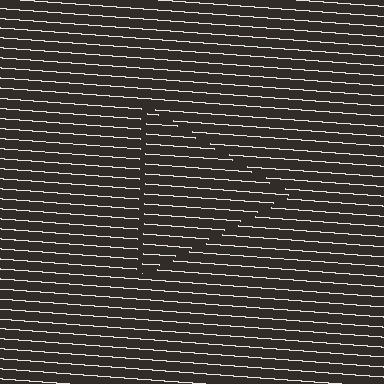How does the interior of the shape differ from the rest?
The interior of the shape contains the same grating, shifted by half a period — the contour is defined by the phase discontinuity where line-ends from the inner and outer gratings abut.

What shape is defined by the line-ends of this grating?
An illusory triangle. The interior of the shape contains the same grating, shifted by half a period — the contour is defined by the phase discontinuity where line-ends from the inner and outer gratings abut.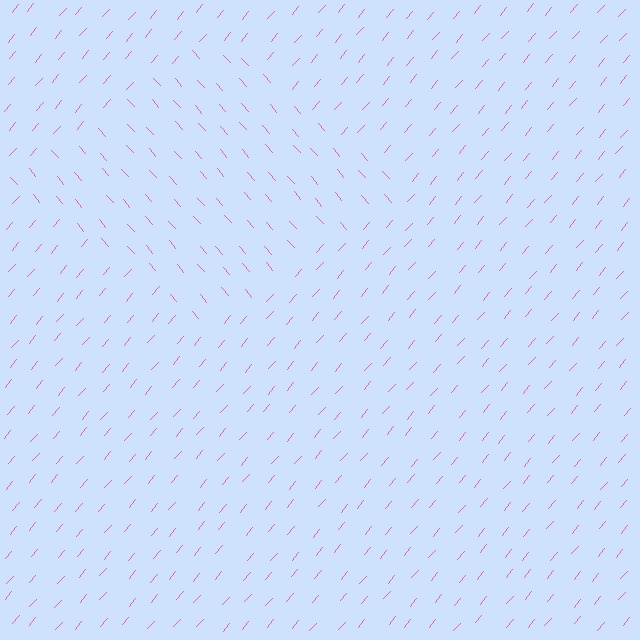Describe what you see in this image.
The image is filled with small pink line segments. A diamond region in the image has lines oriented differently from the surrounding lines, creating a visible texture boundary.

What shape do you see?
I see a diamond.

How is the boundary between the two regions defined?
The boundary is defined purely by a change in line orientation (approximately 81 degrees difference). All lines are the same color and thickness.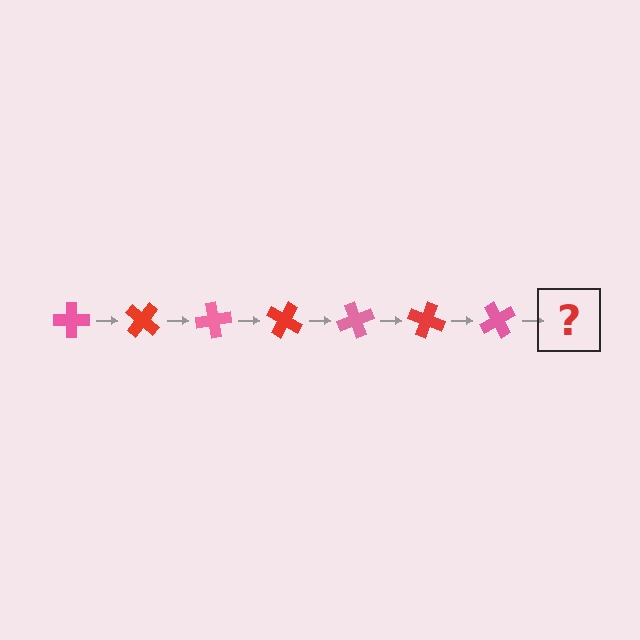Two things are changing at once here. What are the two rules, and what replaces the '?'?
The two rules are that it rotates 40 degrees each step and the color cycles through pink and red. The '?' should be a red cross, rotated 280 degrees from the start.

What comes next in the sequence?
The next element should be a red cross, rotated 280 degrees from the start.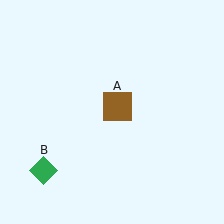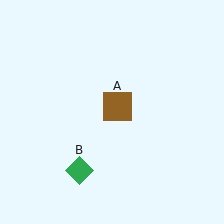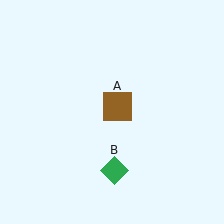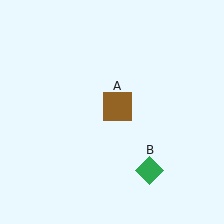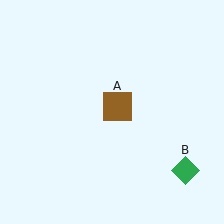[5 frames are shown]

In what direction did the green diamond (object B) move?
The green diamond (object B) moved right.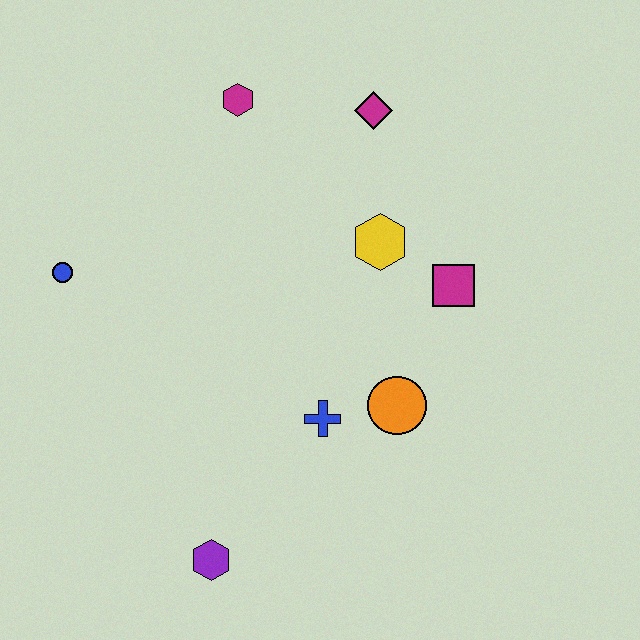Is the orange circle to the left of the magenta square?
Yes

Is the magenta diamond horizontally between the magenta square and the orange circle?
No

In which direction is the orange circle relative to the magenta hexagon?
The orange circle is below the magenta hexagon.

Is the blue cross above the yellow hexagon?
No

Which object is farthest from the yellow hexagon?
The purple hexagon is farthest from the yellow hexagon.